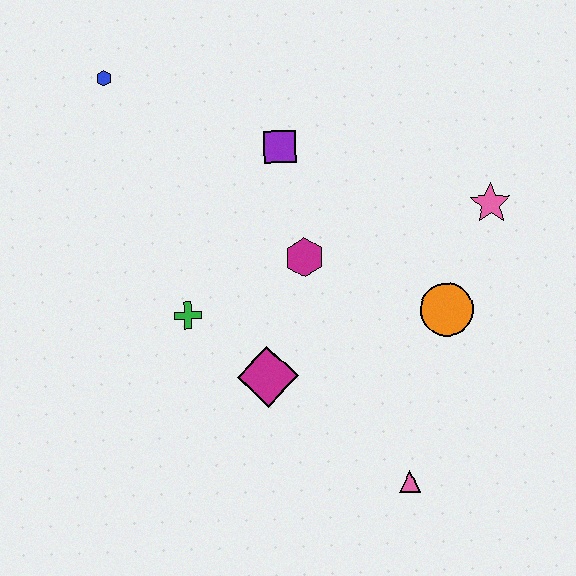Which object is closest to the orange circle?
The pink star is closest to the orange circle.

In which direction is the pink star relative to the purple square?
The pink star is to the right of the purple square.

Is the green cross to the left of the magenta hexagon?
Yes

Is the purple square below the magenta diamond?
No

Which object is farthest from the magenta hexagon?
The blue hexagon is farthest from the magenta hexagon.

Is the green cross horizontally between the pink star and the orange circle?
No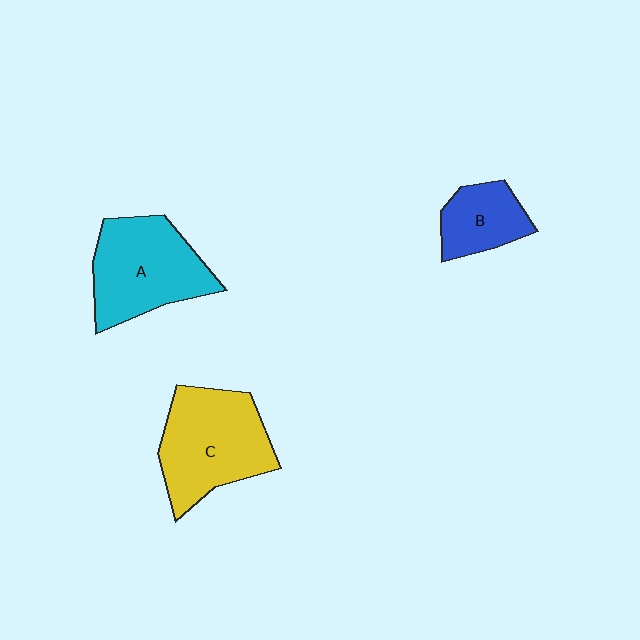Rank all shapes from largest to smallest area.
From largest to smallest: C (yellow), A (cyan), B (blue).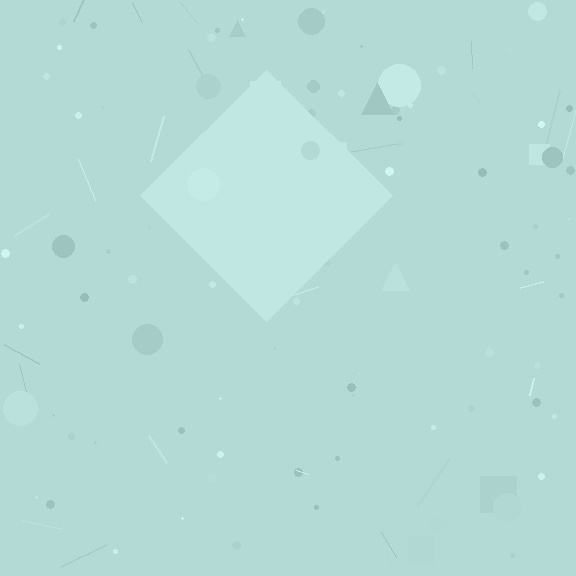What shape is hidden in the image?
A diamond is hidden in the image.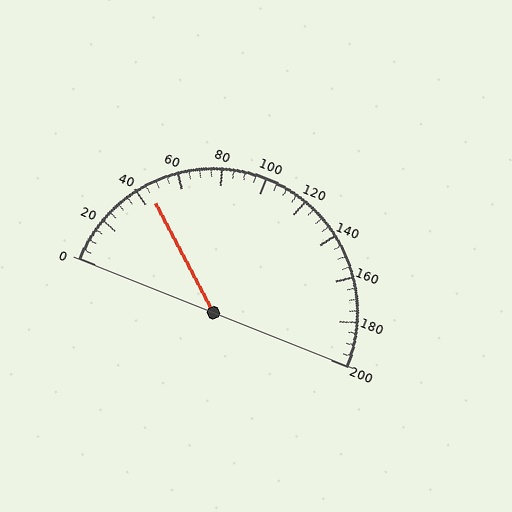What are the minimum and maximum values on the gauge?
The gauge ranges from 0 to 200.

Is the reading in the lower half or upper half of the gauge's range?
The reading is in the lower half of the range (0 to 200).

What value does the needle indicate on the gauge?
The needle indicates approximately 45.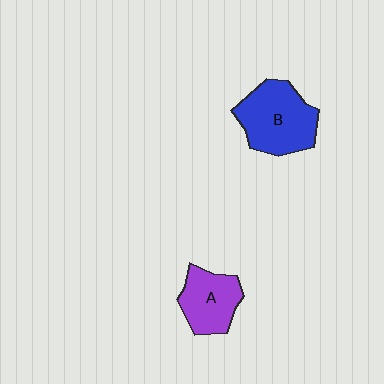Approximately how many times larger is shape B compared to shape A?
Approximately 1.4 times.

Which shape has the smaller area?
Shape A (purple).